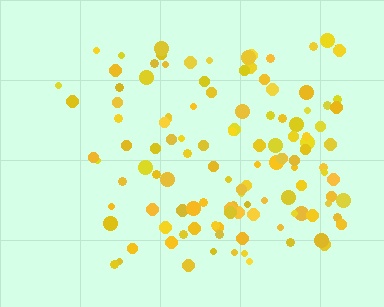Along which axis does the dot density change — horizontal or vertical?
Horizontal.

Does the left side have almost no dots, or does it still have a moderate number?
Still a moderate number, just noticeably fewer than the right.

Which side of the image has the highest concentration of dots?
The right.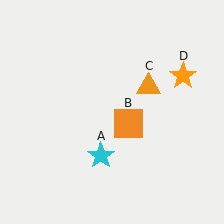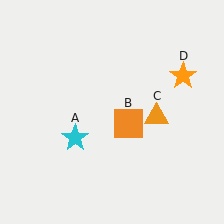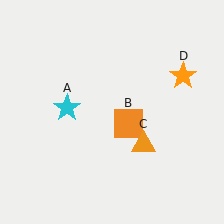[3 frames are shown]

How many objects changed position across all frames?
2 objects changed position: cyan star (object A), orange triangle (object C).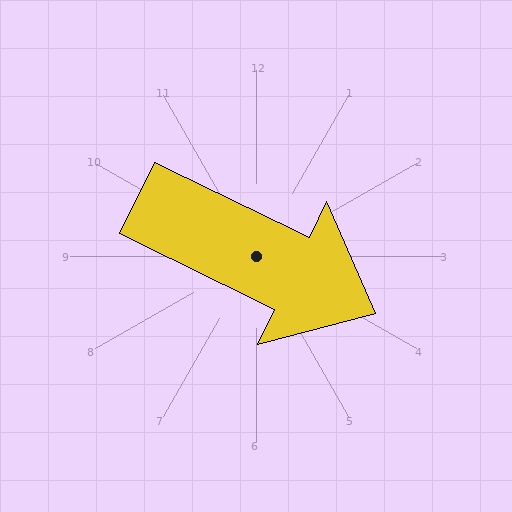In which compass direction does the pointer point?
Southeast.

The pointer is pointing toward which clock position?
Roughly 4 o'clock.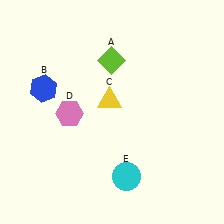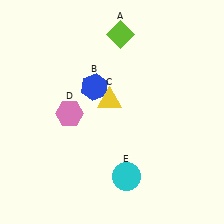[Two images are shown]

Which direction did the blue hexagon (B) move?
The blue hexagon (B) moved right.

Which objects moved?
The objects that moved are: the lime diamond (A), the blue hexagon (B).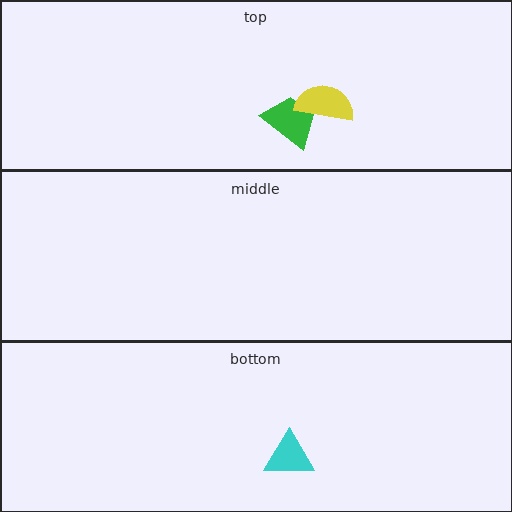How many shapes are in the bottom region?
1.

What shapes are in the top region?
The green trapezoid, the yellow semicircle.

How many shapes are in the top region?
2.